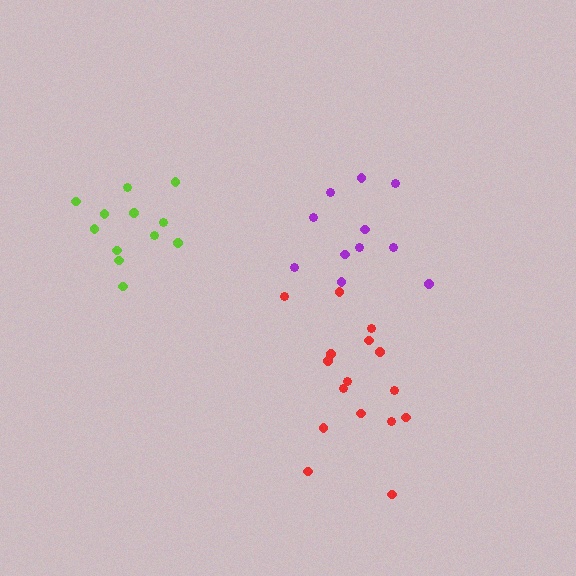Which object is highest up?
The lime cluster is topmost.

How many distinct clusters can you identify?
There are 3 distinct clusters.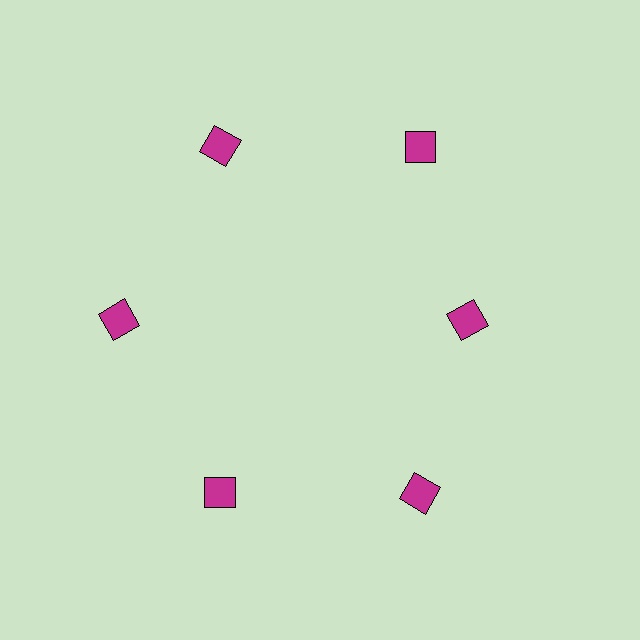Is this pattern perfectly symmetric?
No. The 6 magenta squares are arranged in a ring, but one element near the 3 o'clock position is pulled inward toward the center, breaking the 6-fold rotational symmetry.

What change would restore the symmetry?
The symmetry would be restored by moving it outward, back onto the ring so that all 6 squares sit at equal angles and equal distance from the center.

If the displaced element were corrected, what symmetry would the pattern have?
It would have 6-fold rotational symmetry — the pattern would map onto itself every 60 degrees.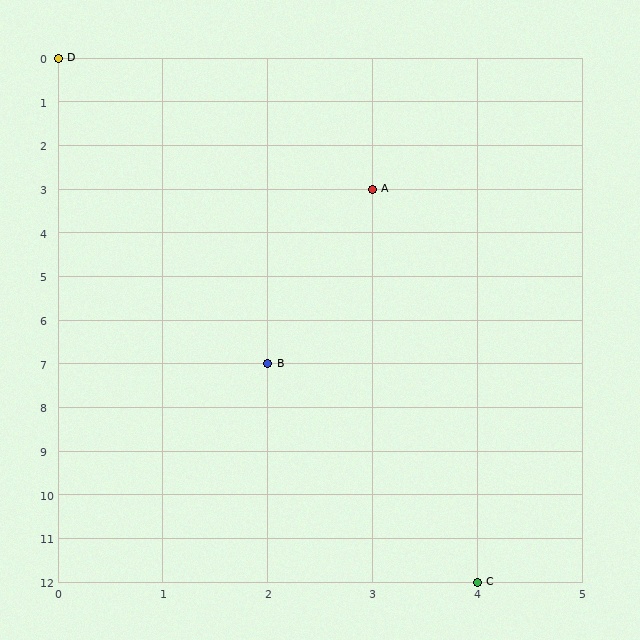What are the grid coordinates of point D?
Point D is at grid coordinates (0, 0).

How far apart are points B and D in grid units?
Points B and D are 2 columns and 7 rows apart (about 7.3 grid units diagonally).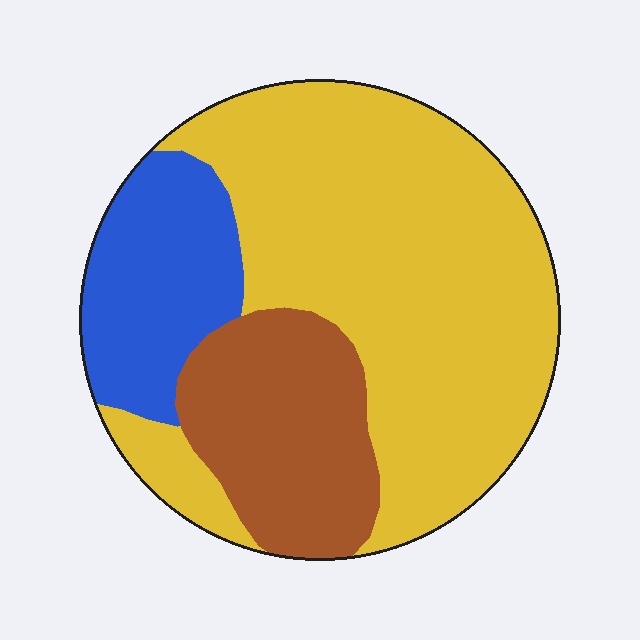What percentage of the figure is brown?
Brown covers 21% of the figure.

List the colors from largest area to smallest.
From largest to smallest: yellow, brown, blue.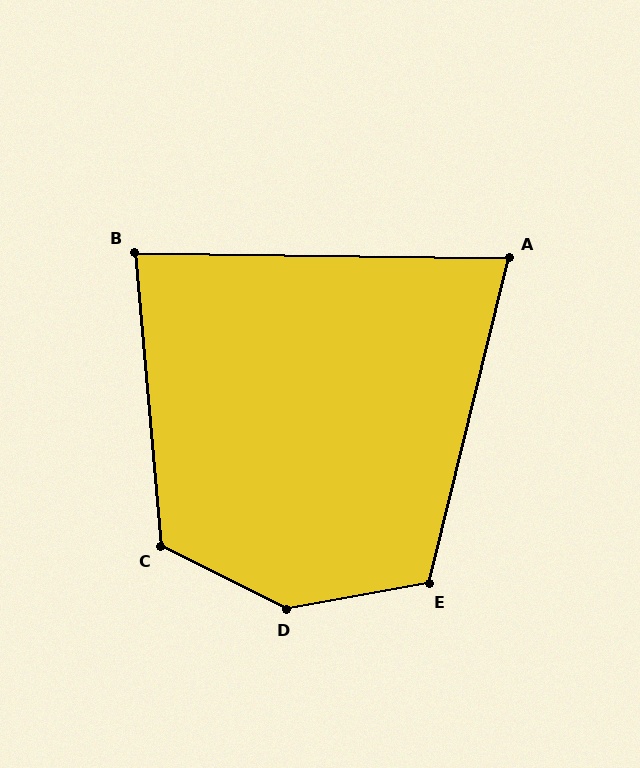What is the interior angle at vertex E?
Approximately 114 degrees (obtuse).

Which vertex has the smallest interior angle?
A, at approximately 77 degrees.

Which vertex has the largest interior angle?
D, at approximately 143 degrees.